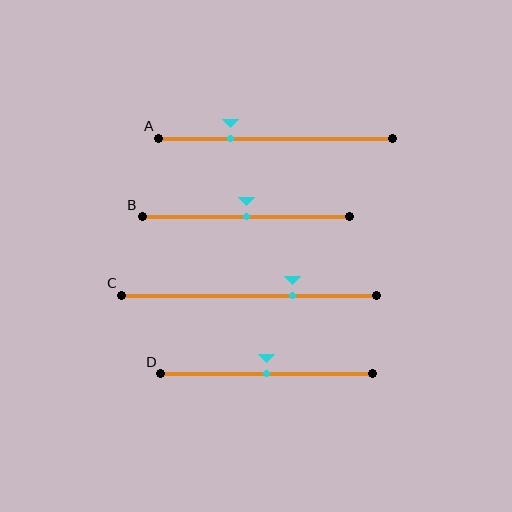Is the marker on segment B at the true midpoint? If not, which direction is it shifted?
Yes, the marker on segment B is at the true midpoint.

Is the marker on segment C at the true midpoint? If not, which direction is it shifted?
No, the marker on segment C is shifted to the right by about 17% of the segment length.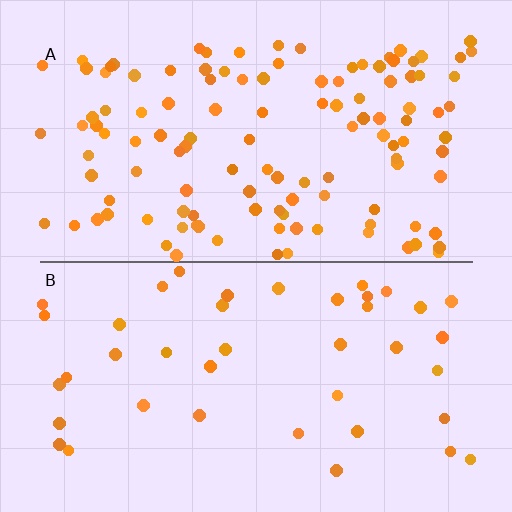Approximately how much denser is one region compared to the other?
Approximately 2.9× — region A over region B.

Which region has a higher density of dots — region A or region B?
A (the top).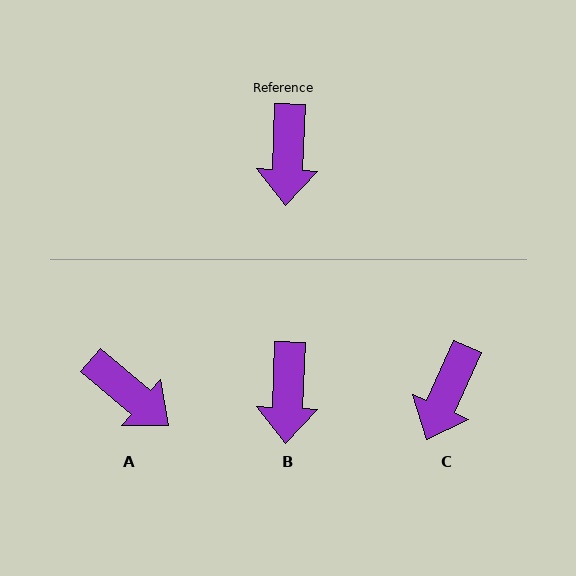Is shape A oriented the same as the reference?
No, it is off by about 52 degrees.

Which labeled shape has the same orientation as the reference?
B.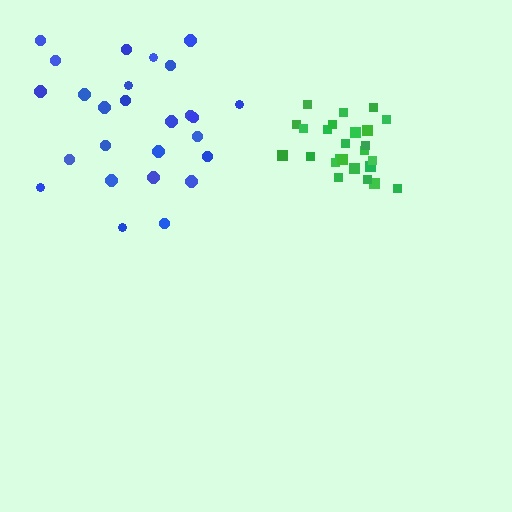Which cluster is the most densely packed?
Green.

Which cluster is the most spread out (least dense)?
Blue.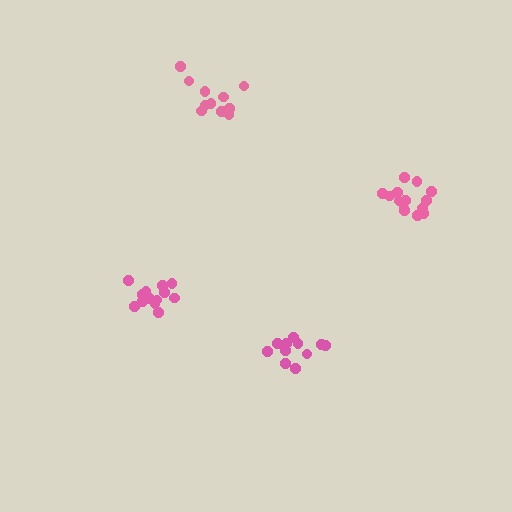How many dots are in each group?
Group 1: 14 dots, Group 2: 13 dots, Group 3: 11 dots, Group 4: 11 dots (49 total).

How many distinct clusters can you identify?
There are 4 distinct clusters.